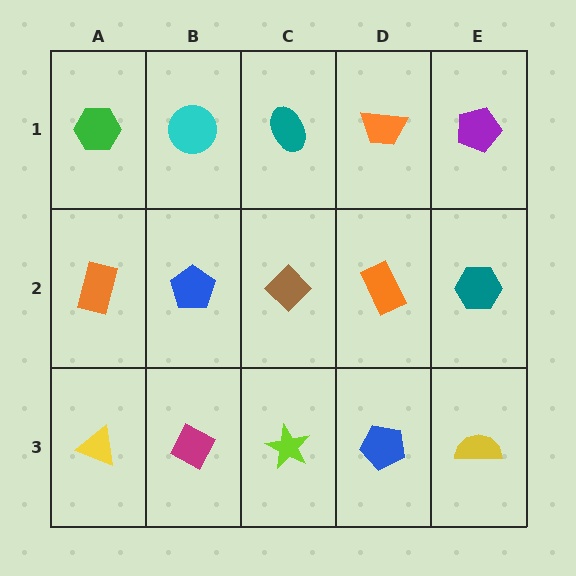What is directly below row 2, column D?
A blue pentagon.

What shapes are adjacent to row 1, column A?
An orange rectangle (row 2, column A), a cyan circle (row 1, column B).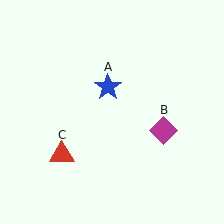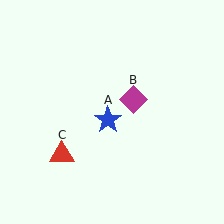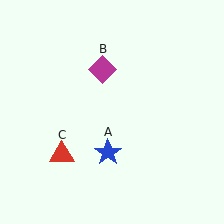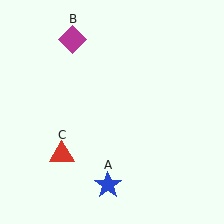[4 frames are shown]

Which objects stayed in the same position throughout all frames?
Red triangle (object C) remained stationary.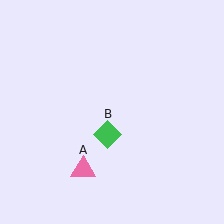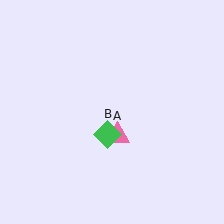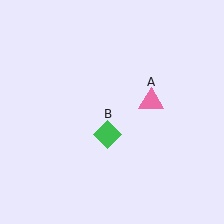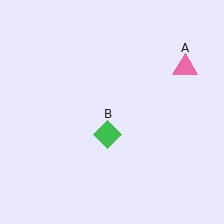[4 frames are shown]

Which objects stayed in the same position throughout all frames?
Green diamond (object B) remained stationary.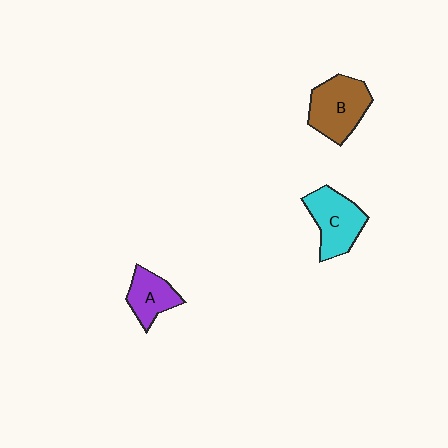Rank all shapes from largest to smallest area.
From largest to smallest: B (brown), C (cyan), A (purple).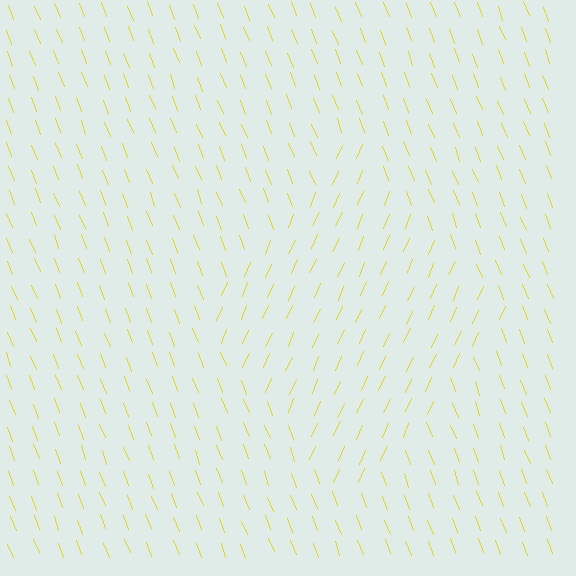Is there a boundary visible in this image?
Yes, there is a texture boundary formed by a change in line orientation.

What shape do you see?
I see a diamond.